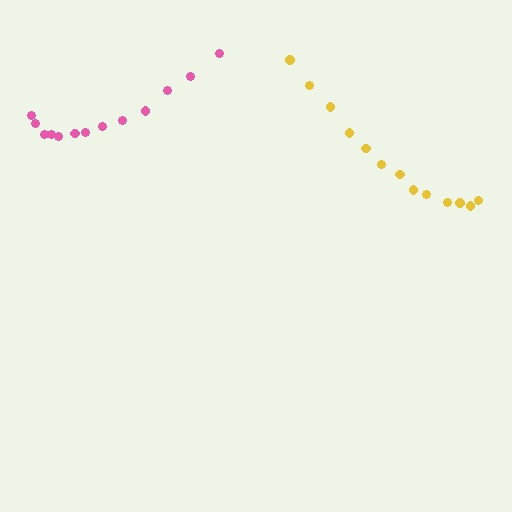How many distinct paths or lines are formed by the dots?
There are 2 distinct paths.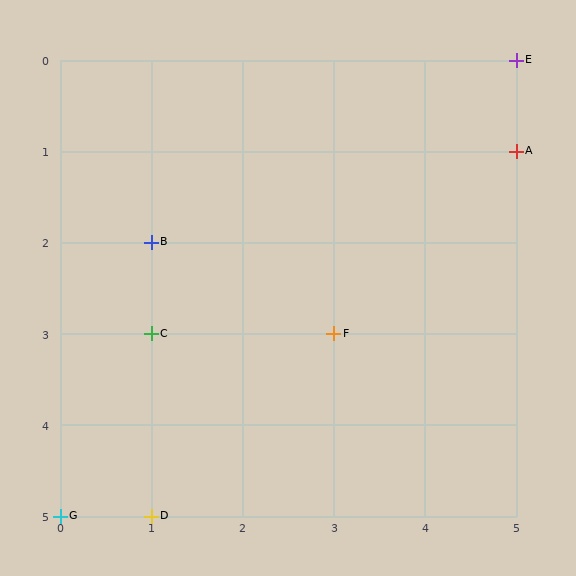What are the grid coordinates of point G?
Point G is at grid coordinates (0, 5).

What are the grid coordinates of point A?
Point A is at grid coordinates (5, 1).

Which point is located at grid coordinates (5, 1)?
Point A is at (5, 1).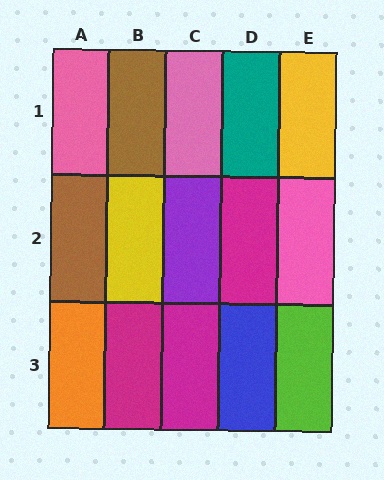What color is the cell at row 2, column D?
Magenta.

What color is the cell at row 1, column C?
Pink.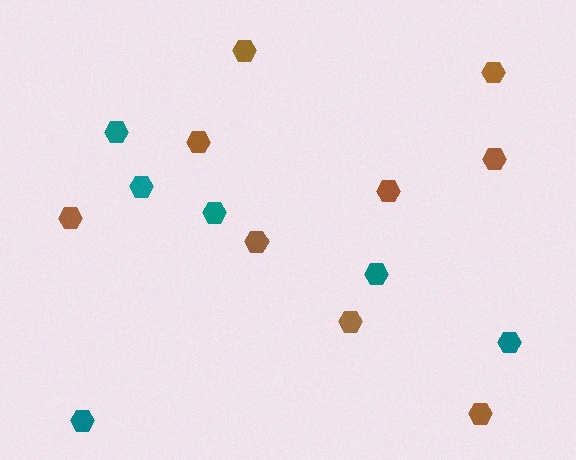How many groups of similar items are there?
There are 2 groups: one group of teal hexagons (6) and one group of brown hexagons (9).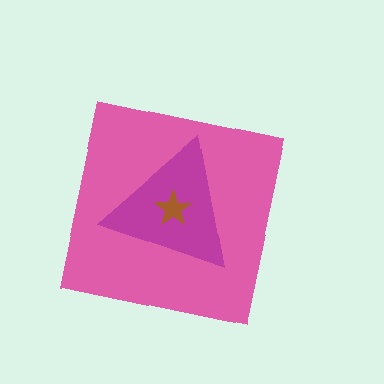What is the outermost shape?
The pink square.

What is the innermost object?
The brown star.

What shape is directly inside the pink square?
The magenta triangle.